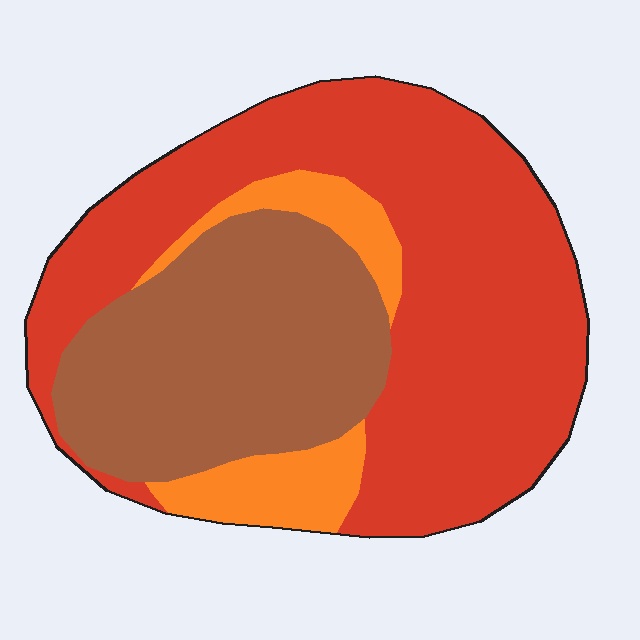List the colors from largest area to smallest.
From largest to smallest: red, brown, orange.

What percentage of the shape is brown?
Brown covers around 35% of the shape.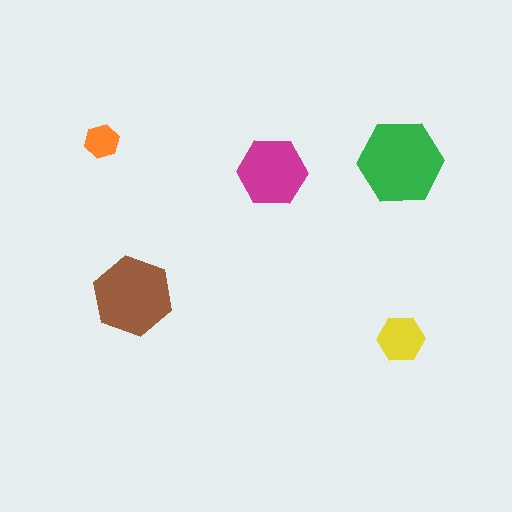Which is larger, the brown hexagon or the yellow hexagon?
The brown one.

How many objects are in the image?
There are 5 objects in the image.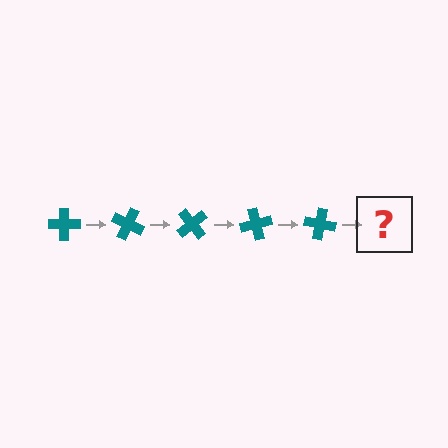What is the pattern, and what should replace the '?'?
The pattern is that the cross rotates 25 degrees each step. The '?' should be a teal cross rotated 125 degrees.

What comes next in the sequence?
The next element should be a teal cross rotated 125 degrees.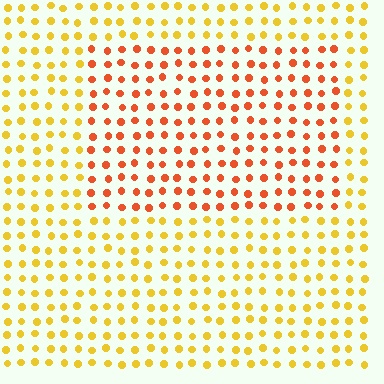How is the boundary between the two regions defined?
The boundary is defined purely by a slight shift in hue (about 37 degrees). Spacing, size, and orientation are identical on both sides.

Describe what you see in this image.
The image is filled with small yellow elements in a uniform arrangement. A rectangle-shaped region is visible where the elements are tinted to a slightly different hue, forming a subtle color boundary.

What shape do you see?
I see a rectangle.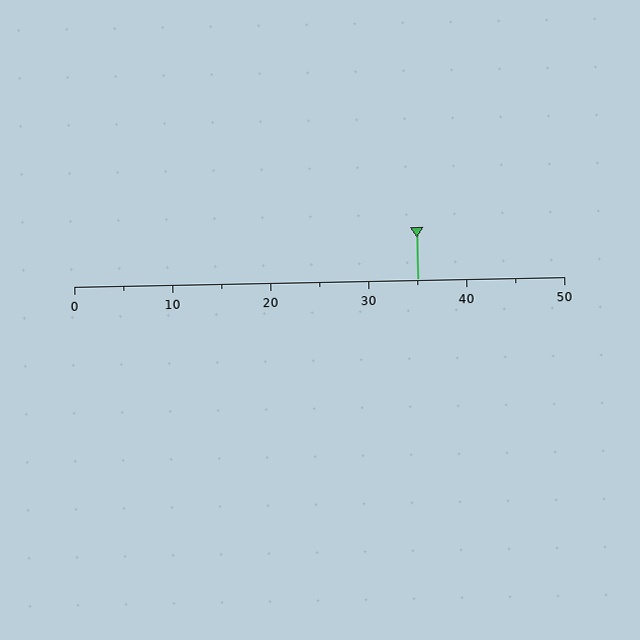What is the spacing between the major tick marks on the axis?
The major ticks are spaced 10 apart.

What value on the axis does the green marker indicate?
The marker indicates approximately 35.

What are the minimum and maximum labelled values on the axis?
The axis runs from 0 to 50.